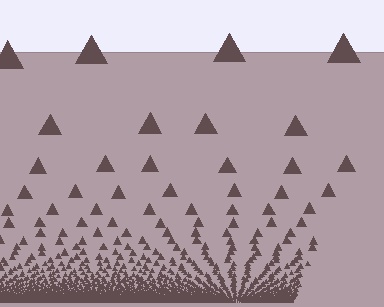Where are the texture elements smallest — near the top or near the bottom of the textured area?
Near the bottom.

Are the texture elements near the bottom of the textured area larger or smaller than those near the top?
Smaller. The gradient is inverted — elements near the bottom are smaller and denser.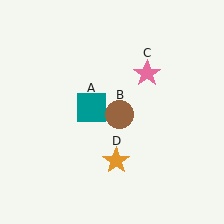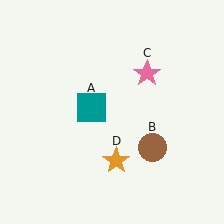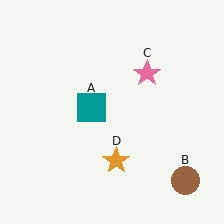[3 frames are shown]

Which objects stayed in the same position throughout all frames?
Teal square (object A) and pink star (object C) and orange star (object D) remained stationary.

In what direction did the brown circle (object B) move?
The brown circle (object B) moved down and to the right.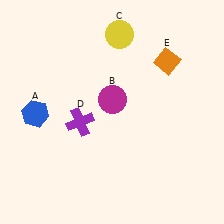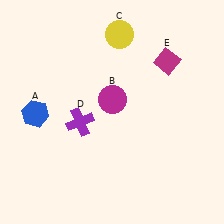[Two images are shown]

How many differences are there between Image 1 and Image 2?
There is 1 difference between the two images.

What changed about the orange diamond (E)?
In Image 1, E is orange. In Image 2, it changed to magenta.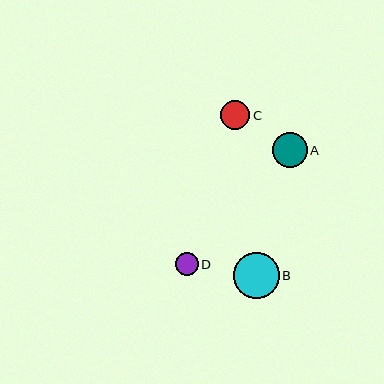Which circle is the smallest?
Circle D is the smallest with a size of approximately 23 pixels.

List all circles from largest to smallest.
From largest to smallest: B, A, C, D.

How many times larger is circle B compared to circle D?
Circle B is approximately 2.0 times the size of circle D.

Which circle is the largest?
Circle B is the largest with a size of approximately 46 pixels.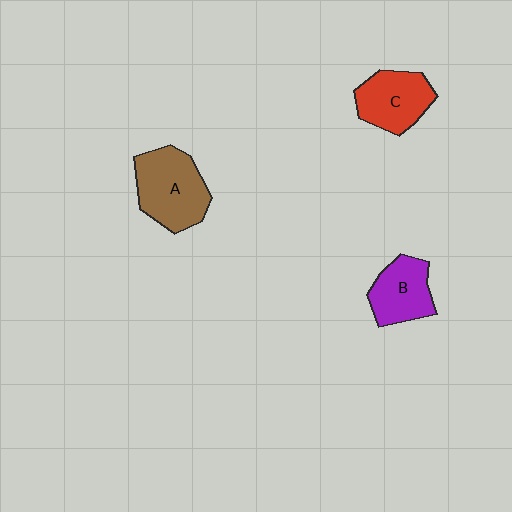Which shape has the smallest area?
Shape B (purple).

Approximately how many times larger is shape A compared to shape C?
Approximately 1.3 times.